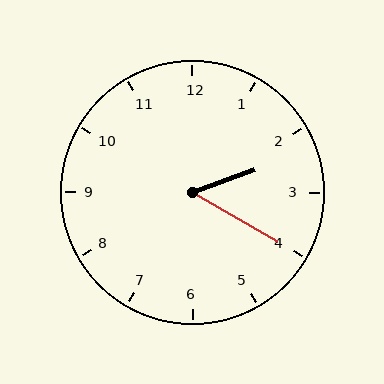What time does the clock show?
2:20.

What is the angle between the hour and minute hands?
Approximately 50 degrees.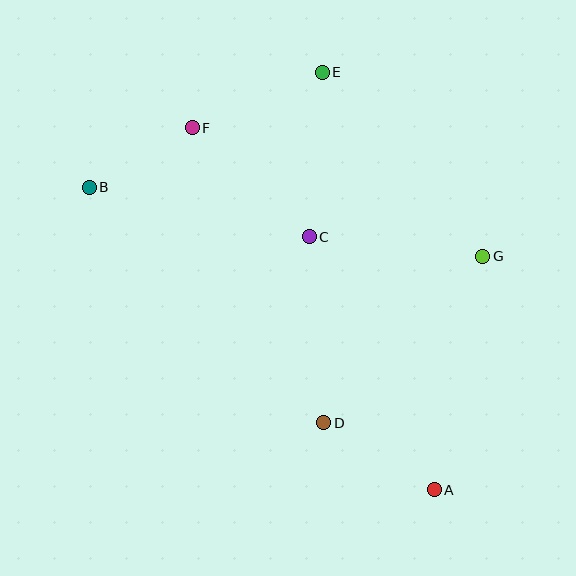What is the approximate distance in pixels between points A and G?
The distance between A and G is approximately 238 pixels.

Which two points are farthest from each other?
Points A and B are farthest from each other.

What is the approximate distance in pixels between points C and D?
The distance between C and D is approximately 186 pixels.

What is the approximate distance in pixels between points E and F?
The distance between E and F is approximately 142 pixels.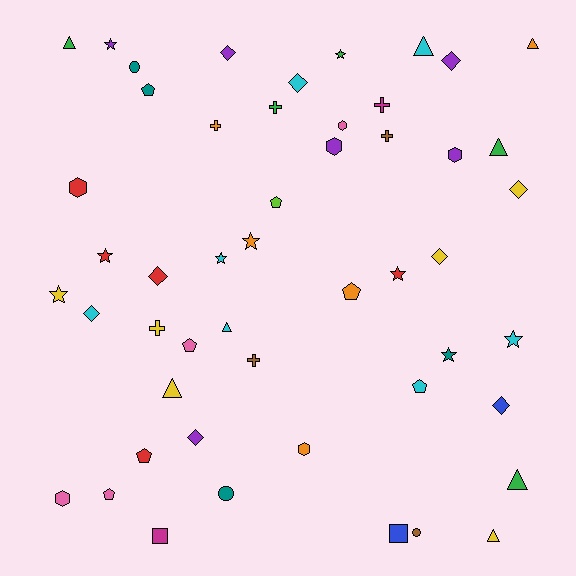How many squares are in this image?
There are 2 squares.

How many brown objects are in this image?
There are 3 brown objects.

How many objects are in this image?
There are 50 objects.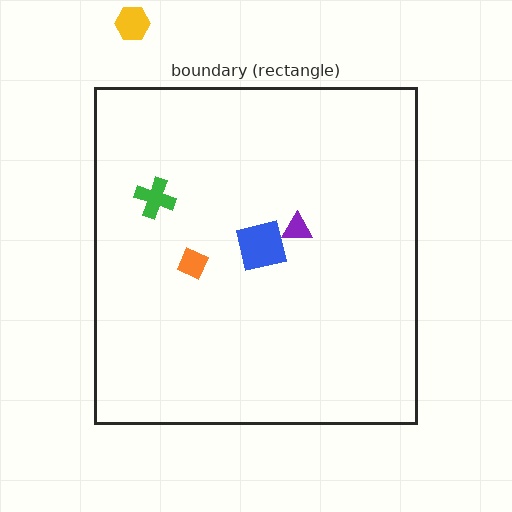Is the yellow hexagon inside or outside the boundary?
Outside.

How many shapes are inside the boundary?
4 inside, 1 outside.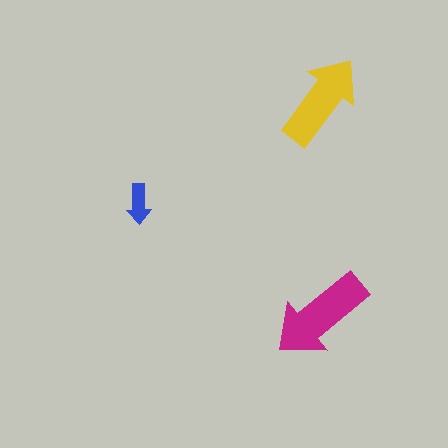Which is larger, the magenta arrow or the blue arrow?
The magenta one.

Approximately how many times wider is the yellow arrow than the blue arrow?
About 2.5 times wider.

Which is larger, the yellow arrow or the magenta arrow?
The magenta one.